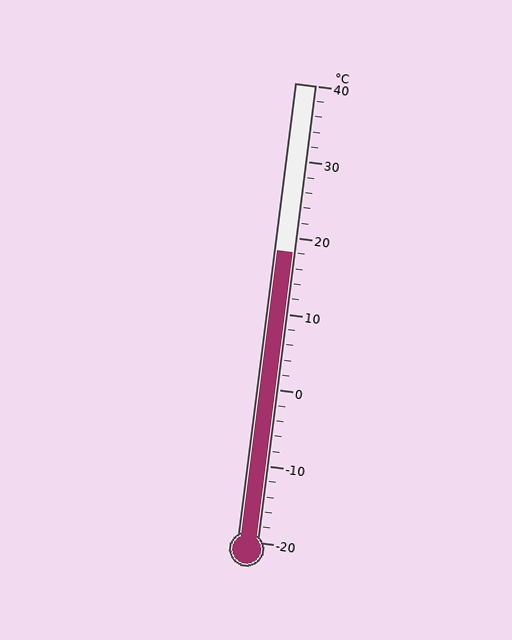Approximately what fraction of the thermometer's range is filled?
The thermometer is filled to approximately 65% of its range.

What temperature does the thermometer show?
The thermometer shows approximately 18°C.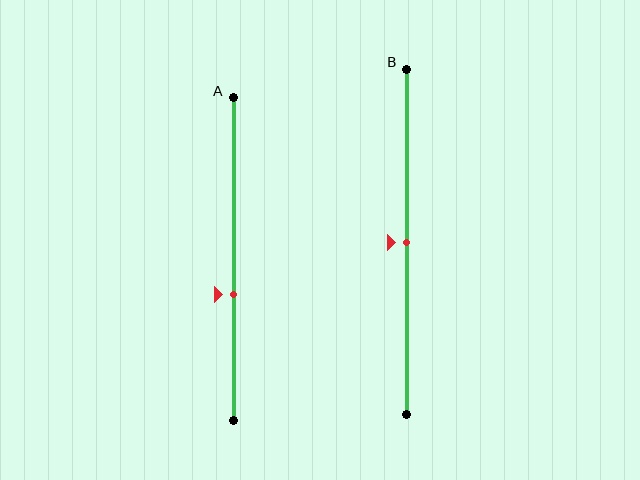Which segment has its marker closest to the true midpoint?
Segment B has its marker closest to the true midpoint.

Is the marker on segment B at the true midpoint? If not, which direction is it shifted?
Yes, the marker on segment B is at the true midpoint.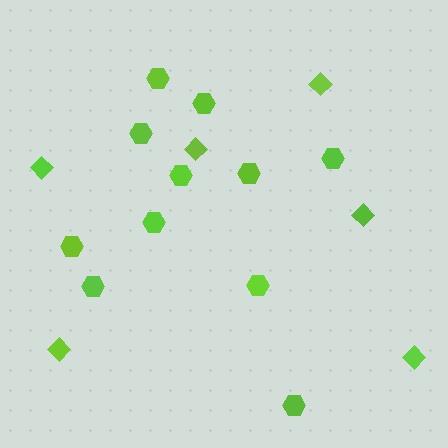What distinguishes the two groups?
There are 2 groups: one group of hexagons (11) and one group of diamonds (6).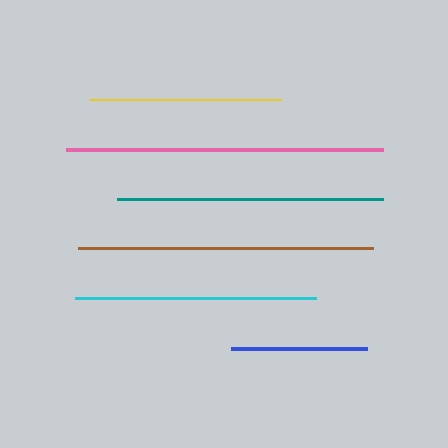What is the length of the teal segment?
The teal segment is approximately 266 pixels long.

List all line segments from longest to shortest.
From longest to shortest: pink, brown, teal, cyan, yellow, blue.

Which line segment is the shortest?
The blue line is the shortest at approximately 135 pixels.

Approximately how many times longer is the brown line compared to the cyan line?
The brown line is approximately 1.2 times the length of the cyan line.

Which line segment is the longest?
The pink line is the longest at approximately 317 pixels.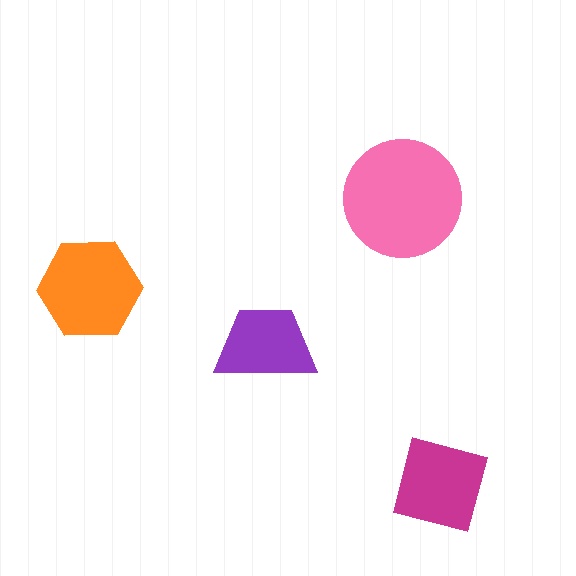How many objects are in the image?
There are 4 objects in the image.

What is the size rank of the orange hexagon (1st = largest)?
2nd.